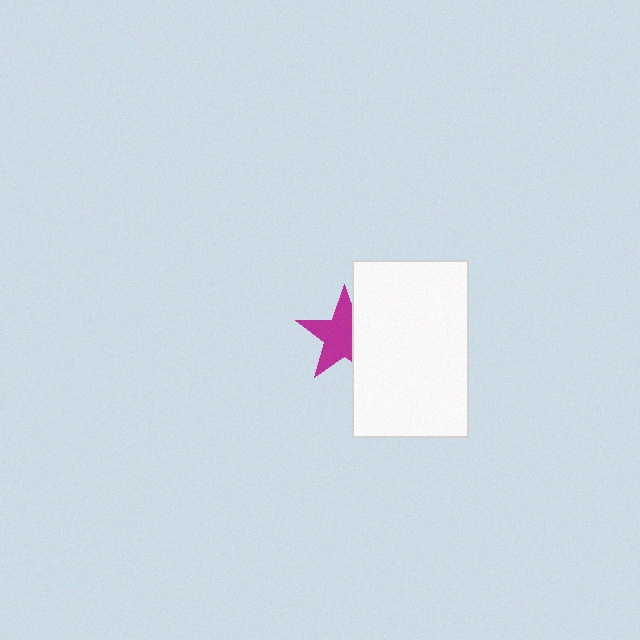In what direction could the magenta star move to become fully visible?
The magenta star could move left. That would shift it out from behind the white rectangle entirely.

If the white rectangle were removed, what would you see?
You would see the complete magenta star.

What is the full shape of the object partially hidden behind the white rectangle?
The partially hidden object is a magenta star.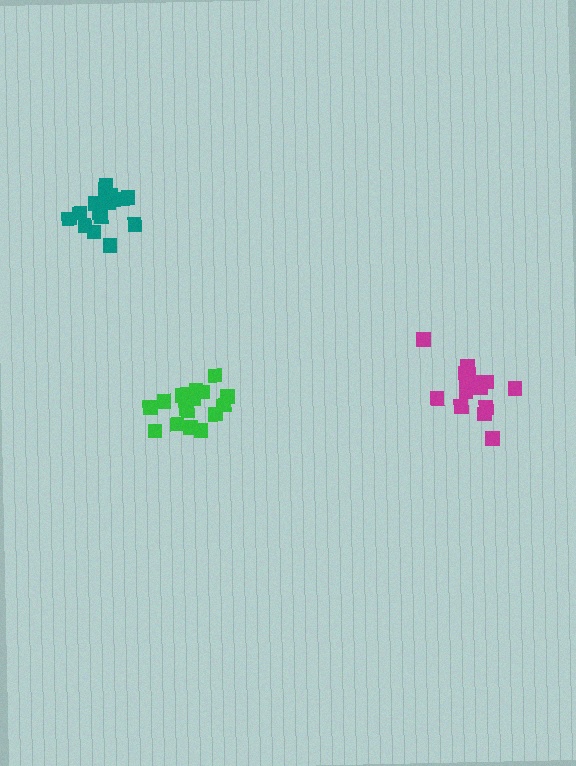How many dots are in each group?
Group 1: 17 dots, Group 2: 15 dots, Group 3: 18 dots (50 total).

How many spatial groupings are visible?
There are 3 spatial groupings.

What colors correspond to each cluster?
The clusters are colored: green, magenta, teal.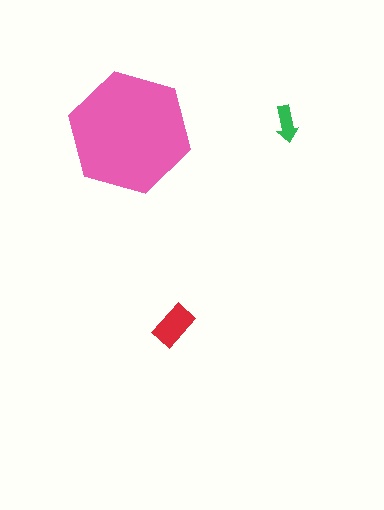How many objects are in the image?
There are 3 objects in the image.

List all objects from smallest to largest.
The green arrow, the red rectangle, the pink hexagon.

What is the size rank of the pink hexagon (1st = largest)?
1st.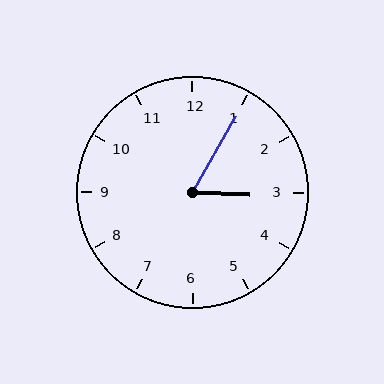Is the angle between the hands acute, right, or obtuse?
It is acute.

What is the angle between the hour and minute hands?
Approximately 62 degrees.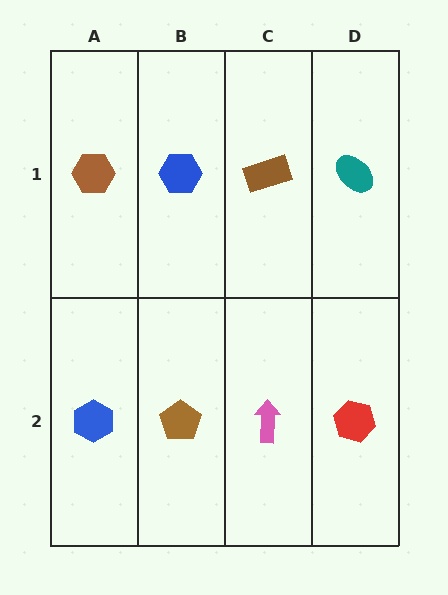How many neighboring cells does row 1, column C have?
3.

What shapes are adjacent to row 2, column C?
A brown rectangle (row 1, column C), a brown pentagon (row 2, column B), a red hexagon (row 2, column D).